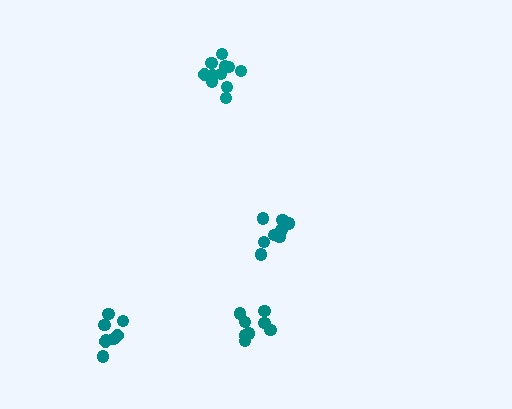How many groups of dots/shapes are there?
There are 4 groups.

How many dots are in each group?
Group 1: 11 dots, Group 2: 8 dots, Group 3: 9 dots, Group 4: 8 dots (36 total).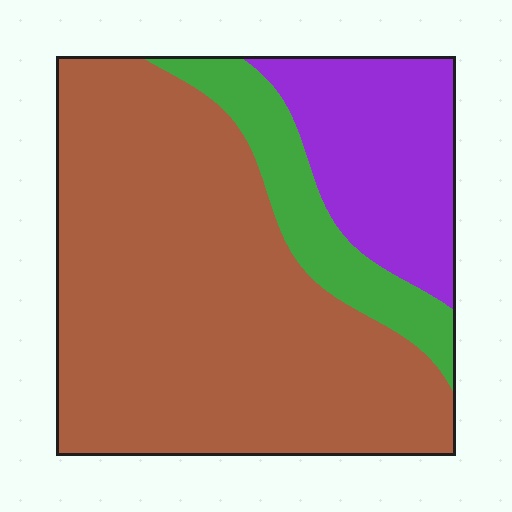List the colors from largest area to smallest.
From largest to smallest: brown, purple, green.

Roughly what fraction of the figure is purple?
Purple takes up between a sixth and a third of the figure.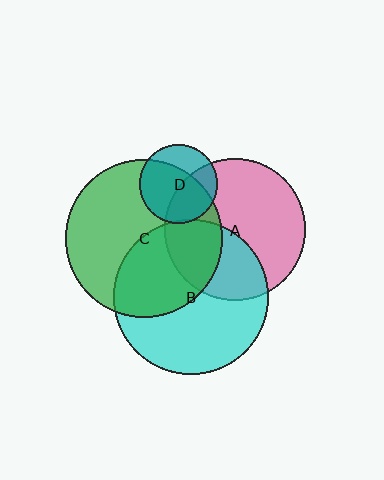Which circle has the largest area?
Circle C (green).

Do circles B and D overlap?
Yes.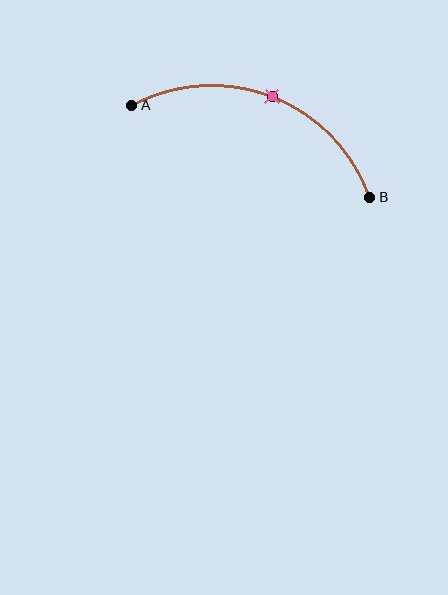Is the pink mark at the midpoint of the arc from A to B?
Yes. The pink mark lies on the arc at equal arc-length from both A and B — it is the arc midpoint.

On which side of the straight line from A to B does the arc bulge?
The arc bulges above the straight line connecting A and B.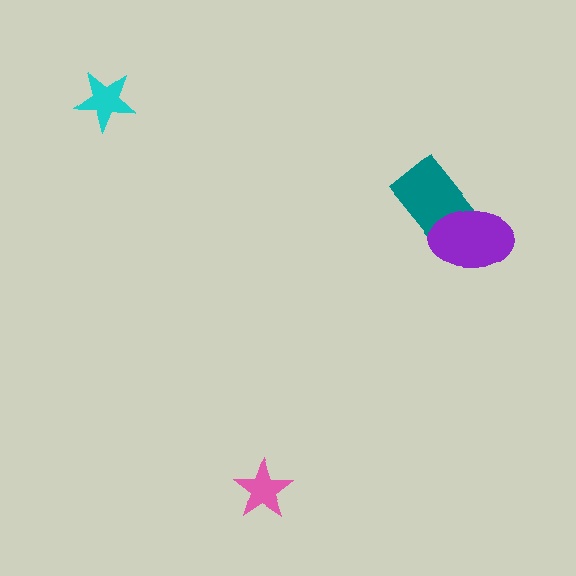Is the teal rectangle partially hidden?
Yes, it is partially covered by another shape.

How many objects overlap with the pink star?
0 objects overlap with the pink star.